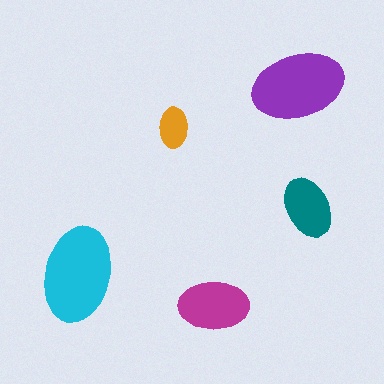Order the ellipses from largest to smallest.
the cyan one, the purple one, the magenta one, the teal one, the orange one.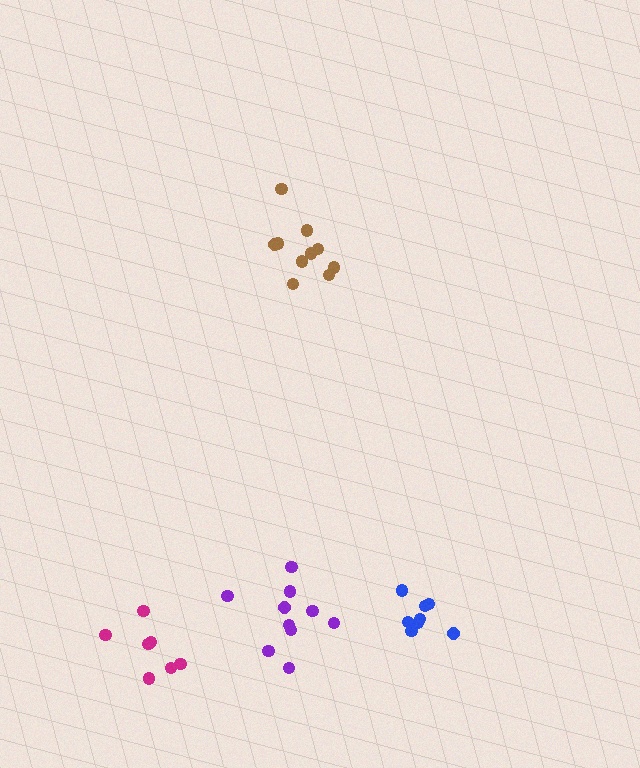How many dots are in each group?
Group 1: 8 dots, Group 2: 10 dots, Group 3: 7 dots, Group 4: 10 dots (35 total).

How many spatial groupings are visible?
There are 4 spatial groupings.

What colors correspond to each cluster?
The clusters are colored: blue, brown, magenta, purple.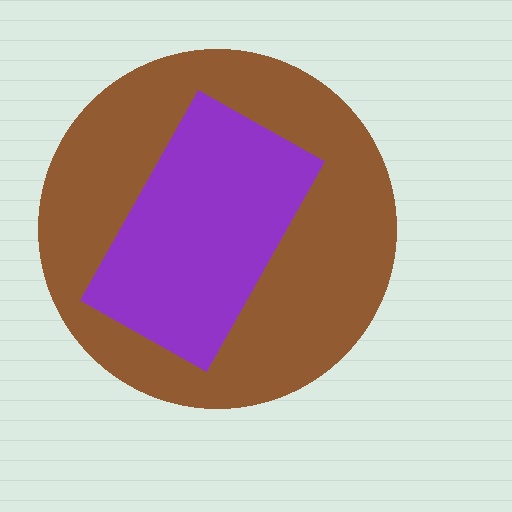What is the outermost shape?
The brown circle.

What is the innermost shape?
The purple rectangle.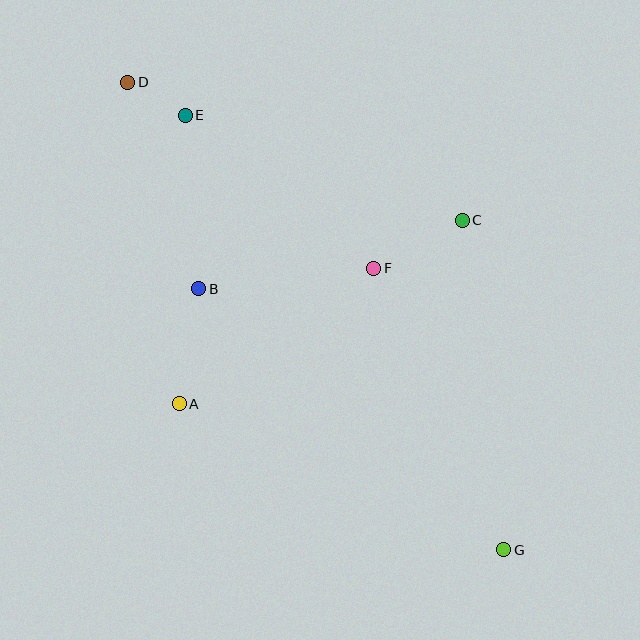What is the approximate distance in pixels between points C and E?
The distance between C and E is approximately 297 pixels.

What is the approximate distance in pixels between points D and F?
The distance between D and F is approximately 308 pixels.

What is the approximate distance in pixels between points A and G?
The distance between A and G is approximately 356 pixels.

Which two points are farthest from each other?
Points D and G are farthest from each other.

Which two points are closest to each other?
Points D and E are closest to each other.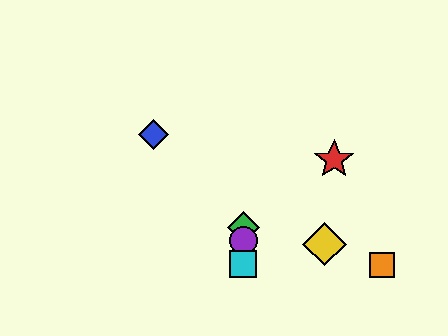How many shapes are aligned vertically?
3 shapes (the green diamond, the purple circle, the cyan square) are aligned vertically.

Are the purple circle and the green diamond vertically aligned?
Yes, both are at x≈243.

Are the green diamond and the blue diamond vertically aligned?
No, the green diamond is at x≈243 and the blue diamond is at x≈153.